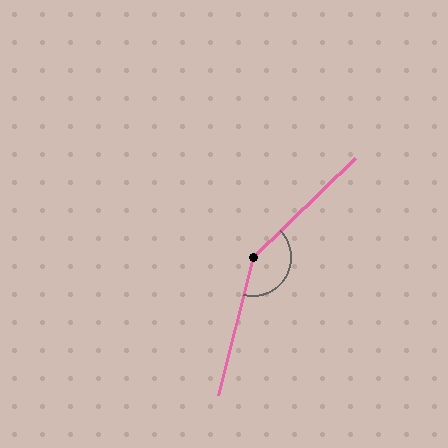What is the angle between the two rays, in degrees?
Approximately 148 degrees.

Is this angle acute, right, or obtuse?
It is obtuse.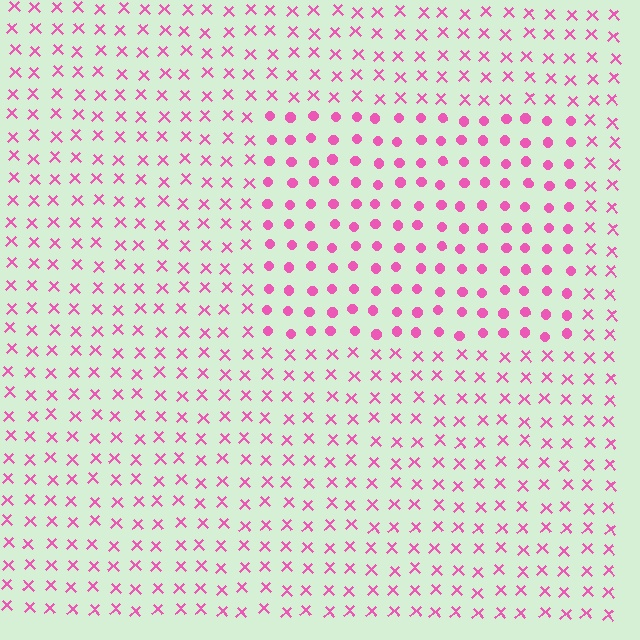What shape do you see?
I see a rectangle.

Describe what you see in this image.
The image is filled with small pink elements arranged in a uniform grid. A rectangle-shaped region contains circles, while the surrounding area contains X marks. The boundary is defined purely by the change in element shape.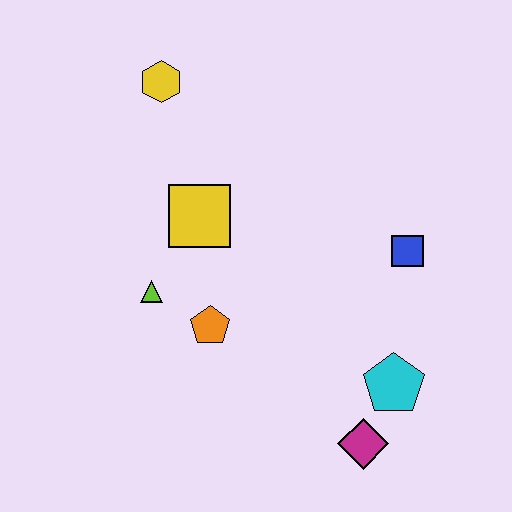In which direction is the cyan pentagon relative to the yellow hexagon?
The cyan pentagon is below the yellow hexagon.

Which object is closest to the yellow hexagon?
The yellow square is closest to the yellow hexagon.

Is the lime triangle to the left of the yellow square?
Yes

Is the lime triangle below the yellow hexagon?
Yes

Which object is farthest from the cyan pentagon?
The yellow hexagon is farthest from the cyan pentagon.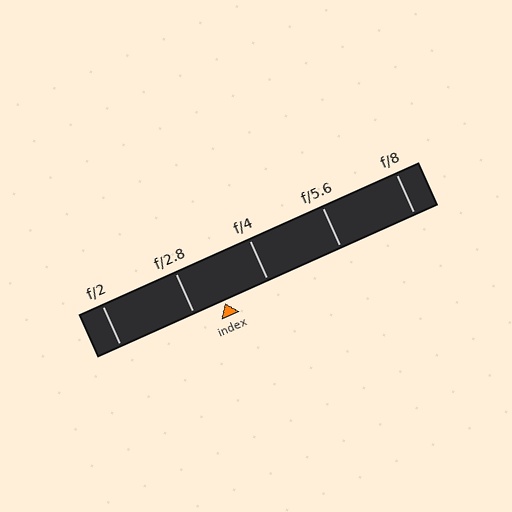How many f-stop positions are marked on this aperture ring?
There are 5 f-stop positions marked.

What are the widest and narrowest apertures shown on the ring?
The widest aperture shown is f/2 and the narrowest is f/8.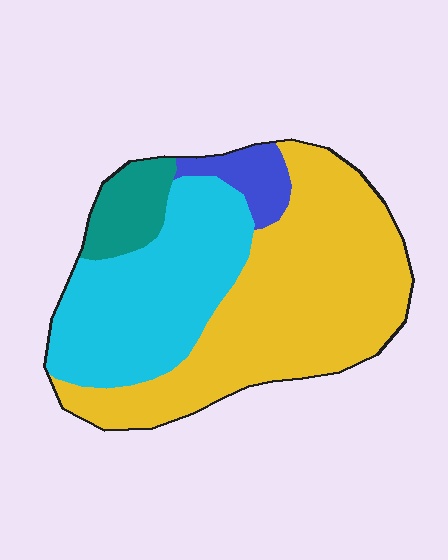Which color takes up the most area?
Yellow, at roughly 50%.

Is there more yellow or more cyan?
Yellow.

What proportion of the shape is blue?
Blue covers 6% of the shape.